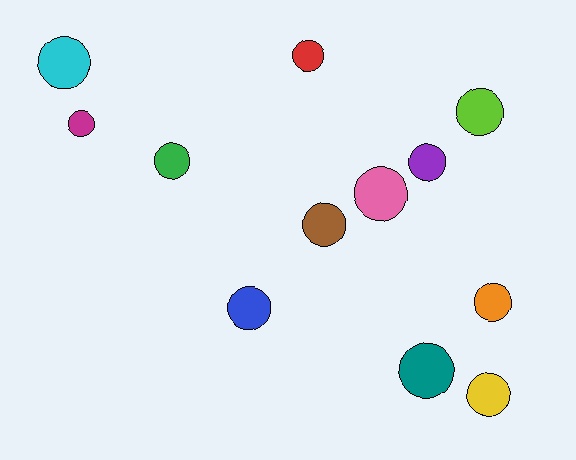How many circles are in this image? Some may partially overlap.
There are 12 circles.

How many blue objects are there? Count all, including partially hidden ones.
There is 1 blue object.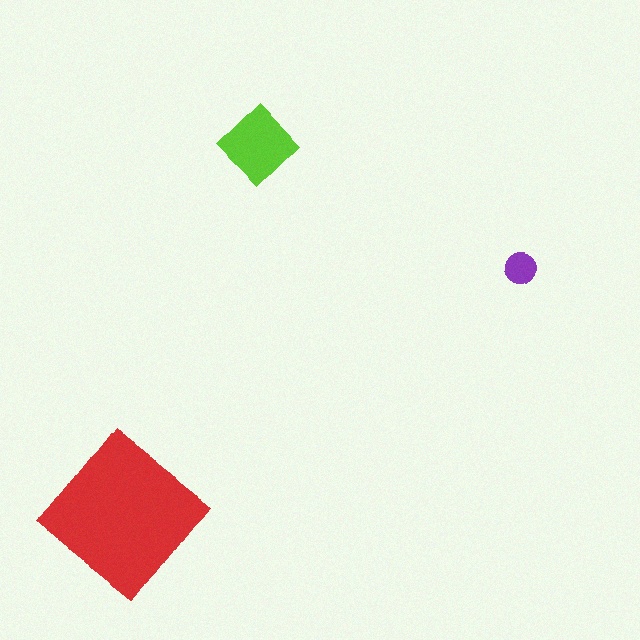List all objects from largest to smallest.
The red diamond, the lime diamond, the purple circle.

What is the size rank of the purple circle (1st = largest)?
3rd.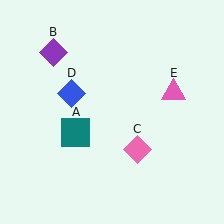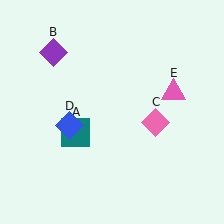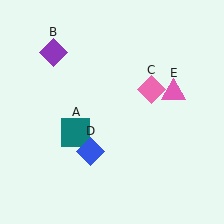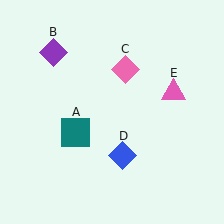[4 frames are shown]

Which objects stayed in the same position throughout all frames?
Teal square (object A) and purple diamond (object B) and pink triangle (object E) remained stationary.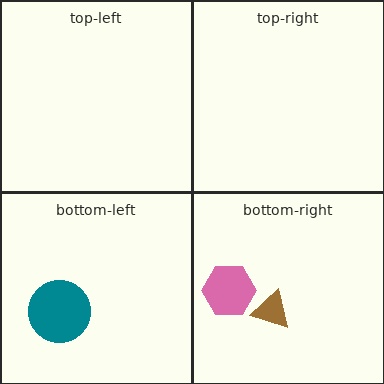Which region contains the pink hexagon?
The bottom-right region.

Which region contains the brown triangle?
The bottom-right region.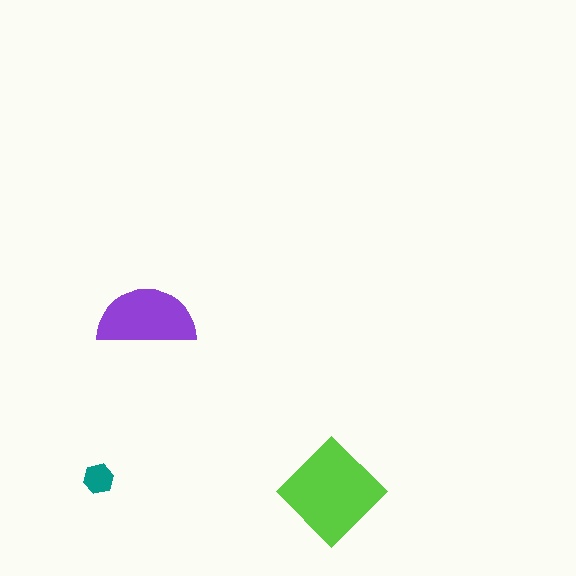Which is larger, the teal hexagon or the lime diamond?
The lime diamond.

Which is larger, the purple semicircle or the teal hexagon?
The purple semicircle.